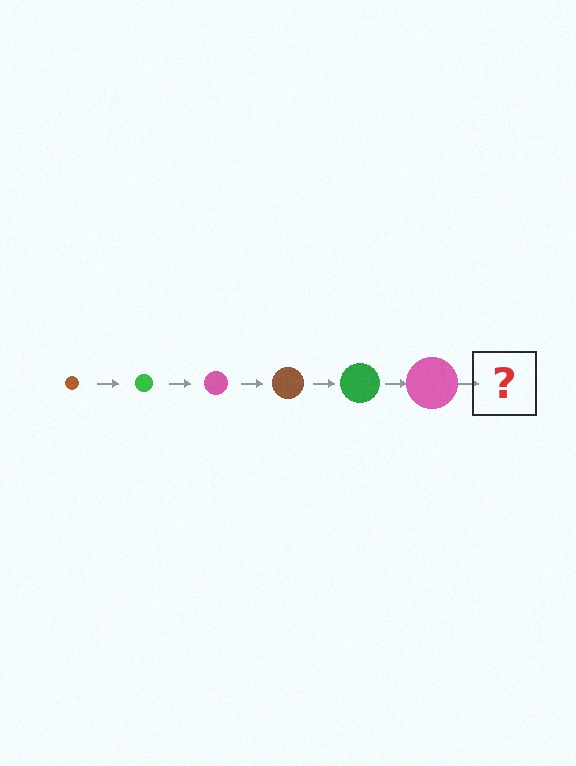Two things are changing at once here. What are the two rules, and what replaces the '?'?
The two rules are that the circle grows larger each step and the color cycles through brown, green, and pink. The '?' should be a brown circle, larger than the previous one.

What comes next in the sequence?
The next element should be a brown circle, larger than the previous one.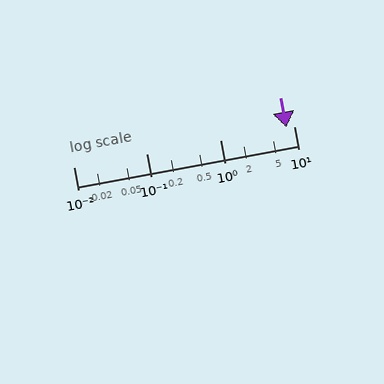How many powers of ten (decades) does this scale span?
The scale spans 3 decades, from 0.01 to 10.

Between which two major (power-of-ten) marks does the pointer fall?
The pointer is between 1 and 10.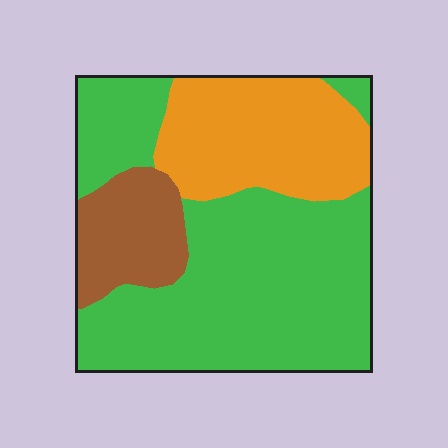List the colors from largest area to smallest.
From largest to smallest: green, orange, brown.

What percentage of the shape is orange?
Orange takes up between a quarter and a half of the shape.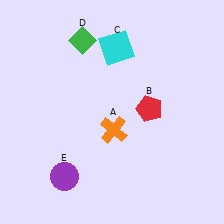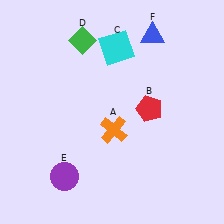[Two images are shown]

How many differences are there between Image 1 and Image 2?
There is 1 difference between the two images.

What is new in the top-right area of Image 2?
A blue triangle (F) was added in the top-right area of Image 2.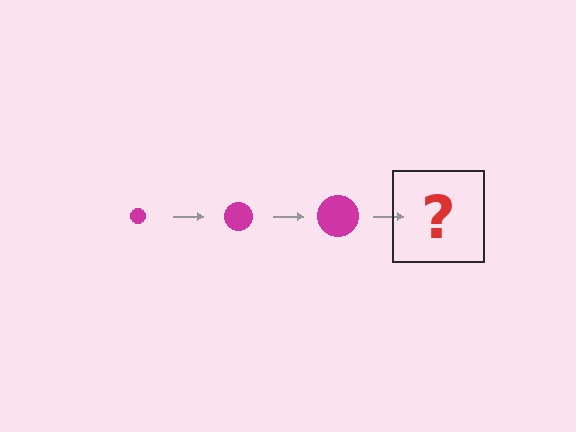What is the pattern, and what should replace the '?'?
The pattern is that the circle gets progressively larger each step. The '?' should be a magenta circle, larger than the previous one.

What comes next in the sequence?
The next element should be a magenta circle, larger than the previous one.